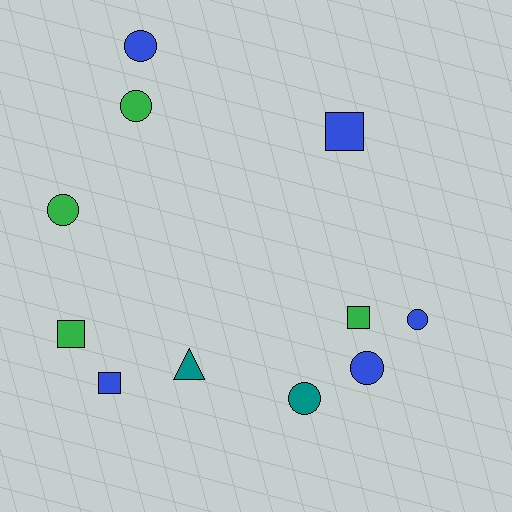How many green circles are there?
There are 2 green circles.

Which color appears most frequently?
Blue, with 5 objects.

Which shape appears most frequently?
Circle, with 6 objects.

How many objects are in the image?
There are 11 objects.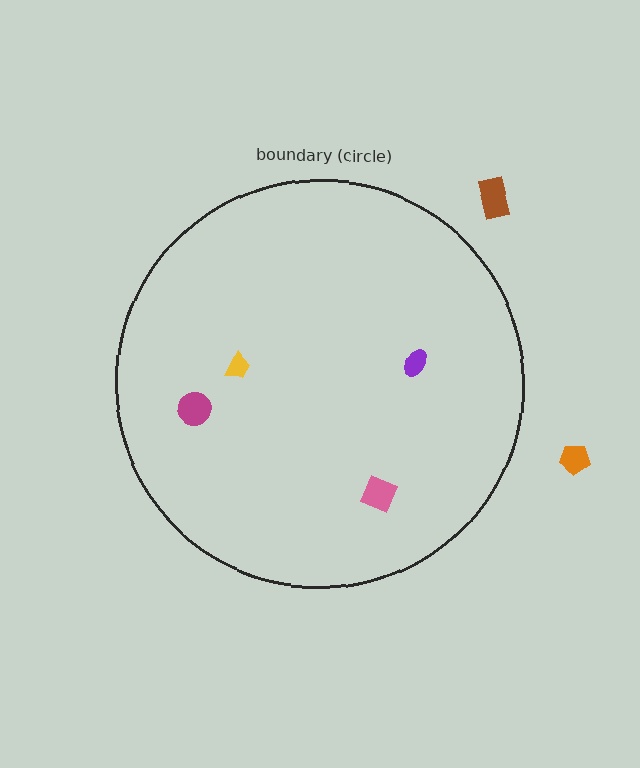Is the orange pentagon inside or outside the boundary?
Outside.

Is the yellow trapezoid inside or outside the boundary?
Inside.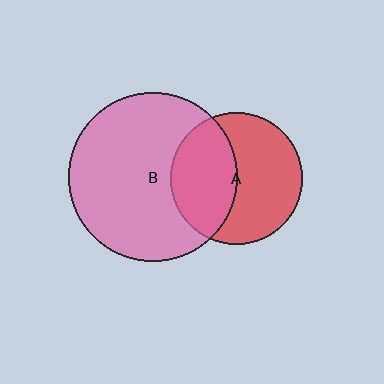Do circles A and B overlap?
Yes.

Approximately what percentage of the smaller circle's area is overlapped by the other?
Approximately 40%.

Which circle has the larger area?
Circle B (pink).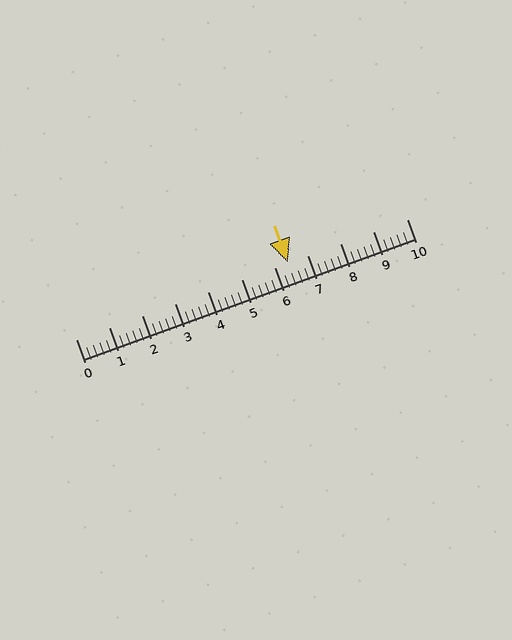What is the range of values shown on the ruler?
The ruler shows values from 0 to 10.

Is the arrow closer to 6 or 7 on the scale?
The arrow is closer to 6.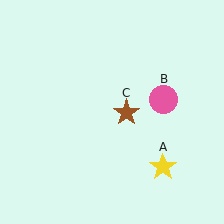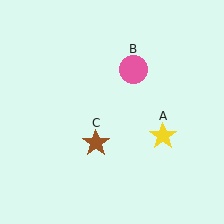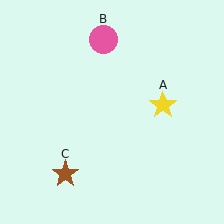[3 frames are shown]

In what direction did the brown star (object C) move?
The brown star (object C) moved down and to the left.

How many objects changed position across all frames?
3 objects changed position: yellow star (object A), pink circle (object B), brown star (object C).